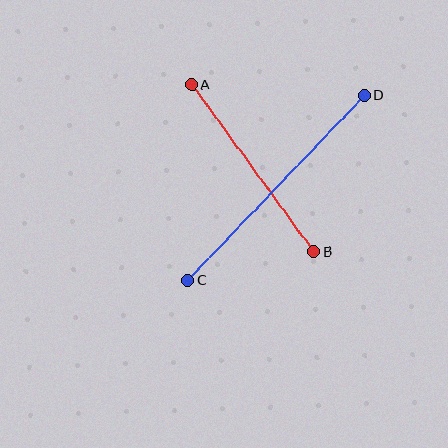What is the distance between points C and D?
The distance is approximately 256 pixels.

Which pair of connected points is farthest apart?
Points C and D are farthest apart.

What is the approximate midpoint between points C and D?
The midpoint is at approximately (276, 188) pixels.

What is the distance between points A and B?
The distance is approximately 207 pixels.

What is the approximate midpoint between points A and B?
The midpoint is at approximately (253, 168) pixels.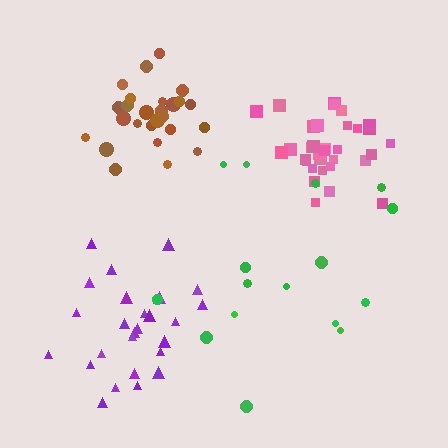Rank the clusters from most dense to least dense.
pink, brown, purple, green.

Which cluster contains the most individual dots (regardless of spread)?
Pink (34).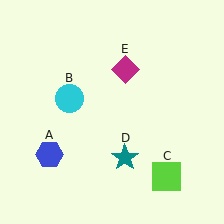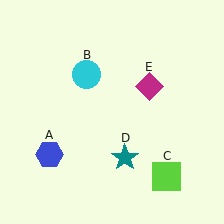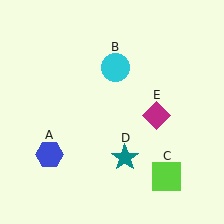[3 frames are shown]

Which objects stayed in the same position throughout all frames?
Blue hexagon (object A) and lime square (object C) and teal star (object D) remained stationary.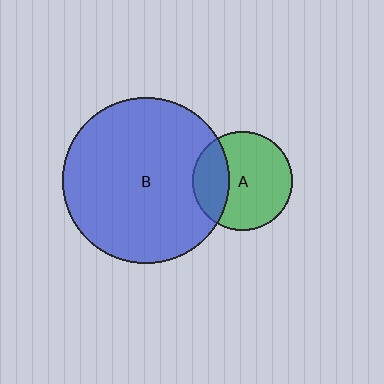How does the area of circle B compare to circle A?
Approximately 2.8 times.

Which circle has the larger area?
Circle B (blue).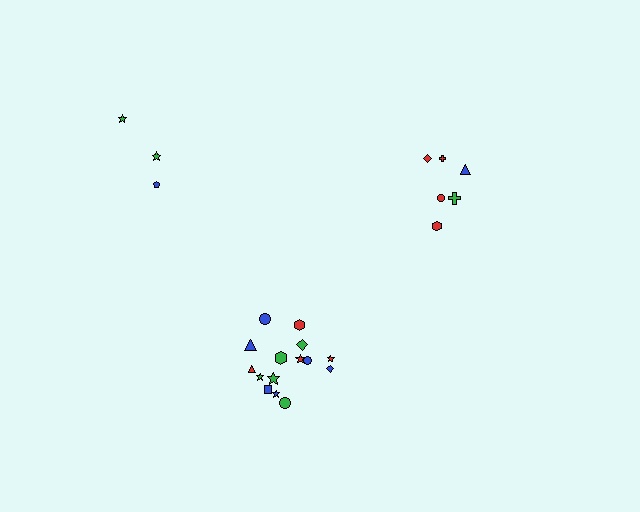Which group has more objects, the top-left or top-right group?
The top-right group.